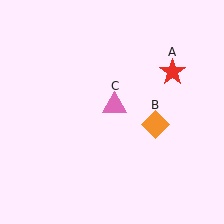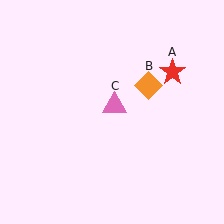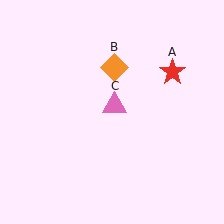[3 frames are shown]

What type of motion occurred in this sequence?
The orange diamond (object B) rotated counterclockwise around the center of the scene.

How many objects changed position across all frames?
1 object changed position: orange diamond (object B).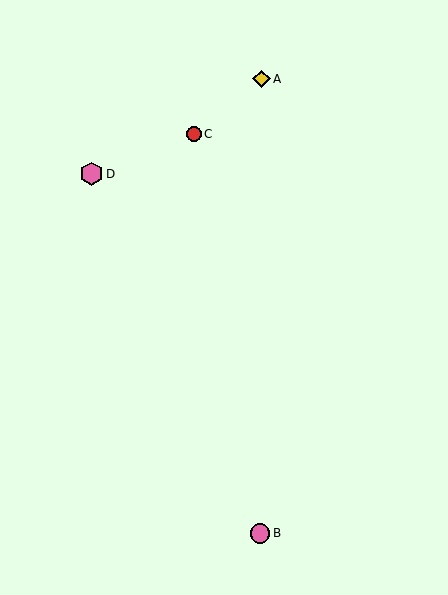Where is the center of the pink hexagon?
The center of the pink hexagon is at (92, 174).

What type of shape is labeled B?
Shape B is a pink circle.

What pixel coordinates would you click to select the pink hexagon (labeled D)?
Click at (92, 174) to select the pink hexagon D.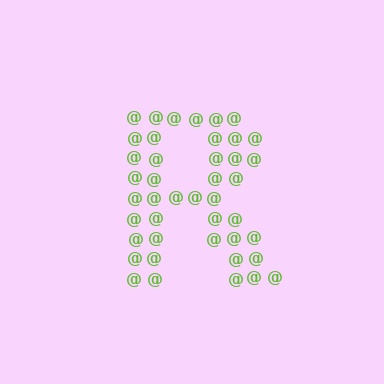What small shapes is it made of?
It is made of small at signs.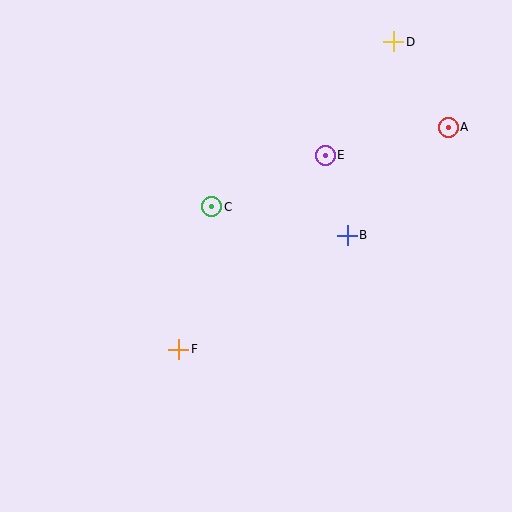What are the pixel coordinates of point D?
Point D is at (394, 42).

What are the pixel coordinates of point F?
Point F is at (179, 349).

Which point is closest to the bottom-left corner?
Point F is closest to the bottom-left corner.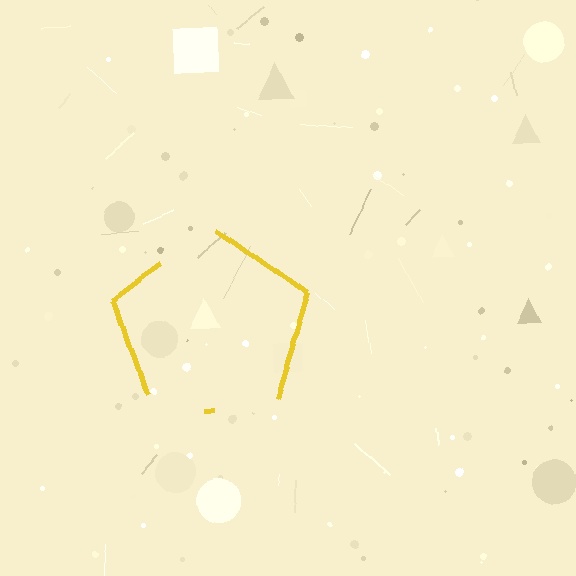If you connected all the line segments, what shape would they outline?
They would outline a pentagon.